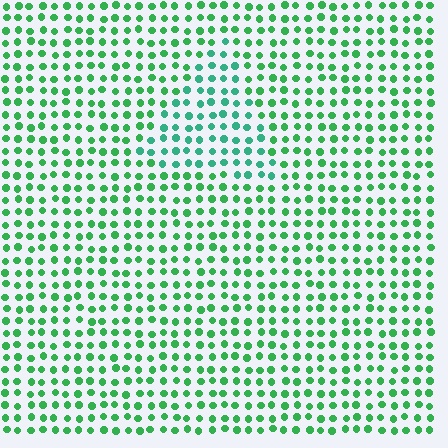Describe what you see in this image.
The image is filled with small green elements in a uniform arrangement. A triangle-shaped region is visible where the elements are tinted to a slightly different hue, forming a subtle color boundary.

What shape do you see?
I see a triangle.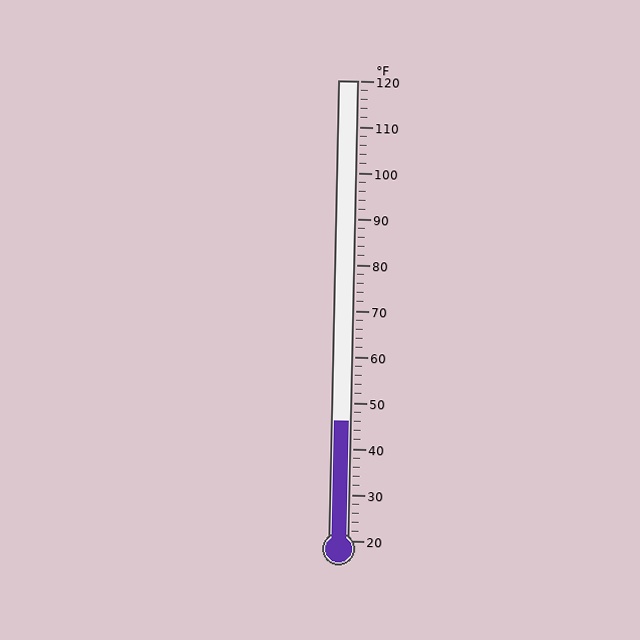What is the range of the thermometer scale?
The thermometer scale ranges from 20°F to 120°F.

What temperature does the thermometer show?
The thermometer shows approximately 46°F.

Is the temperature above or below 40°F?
The temperature is above 40°F.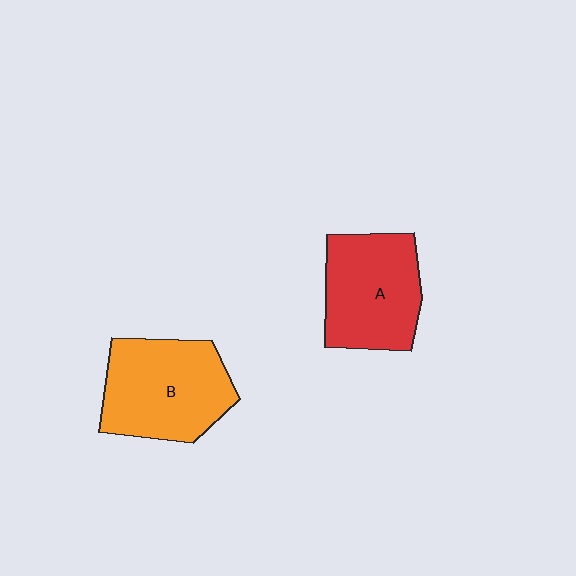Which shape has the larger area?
Shape B (orange).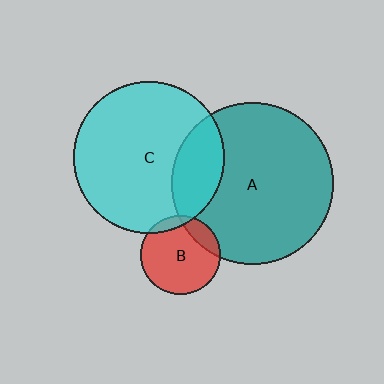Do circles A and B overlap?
Yes.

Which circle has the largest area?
Circle A (teal).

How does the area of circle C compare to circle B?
Approximately 3.6 times.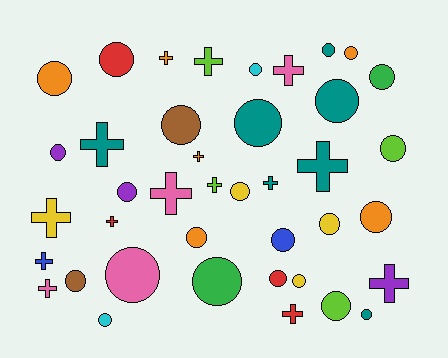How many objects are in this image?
There are 40 objects.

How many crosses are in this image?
There are 15 crosses.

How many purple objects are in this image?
There are 3 purple objects.